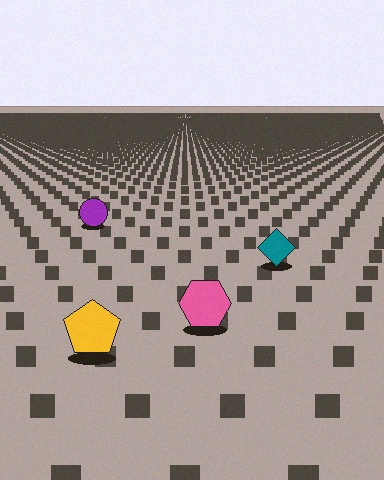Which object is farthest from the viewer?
The purple circle is farthest from the viewer. It appears smaller and the ground texture around it is denser.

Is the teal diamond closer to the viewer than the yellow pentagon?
No. The yellow pentagon is closer — you can tell from the texture gradient: the ground texture is coarser near it.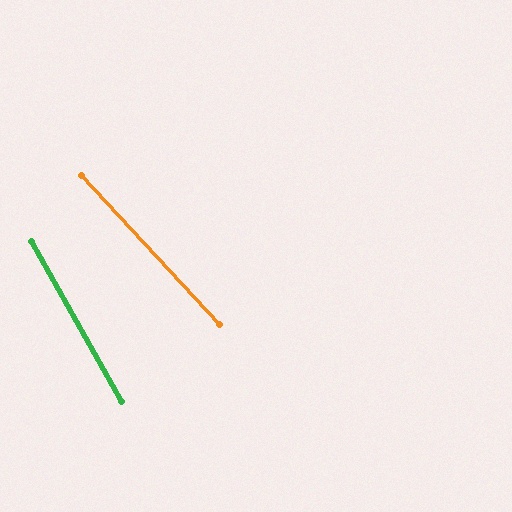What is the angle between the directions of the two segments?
Approximately 14 degrees.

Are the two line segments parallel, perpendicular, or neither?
Neither parallel nor perpendicular — they differ by about 14°.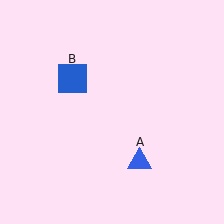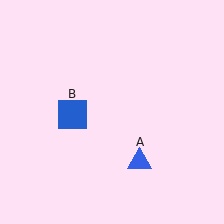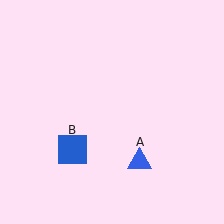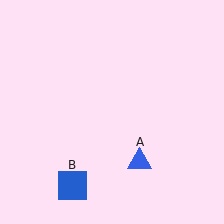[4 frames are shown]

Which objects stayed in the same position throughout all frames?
Blue triangle (object A) remained stationary.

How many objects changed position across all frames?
1 object changed position: blue square (object B).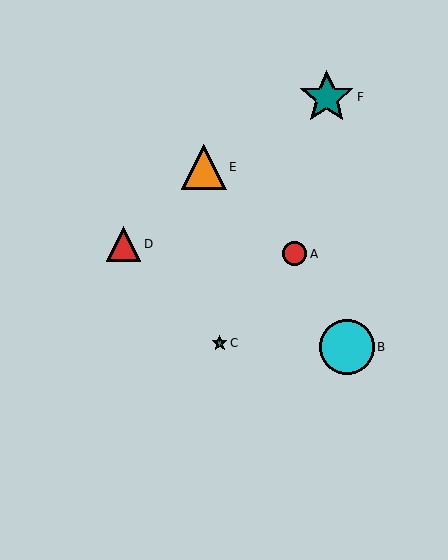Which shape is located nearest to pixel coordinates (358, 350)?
The cyan circle (labeled B) at (347, 347) is nearest to that location.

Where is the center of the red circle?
The center of the red circle is at (295, 254).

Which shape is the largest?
The teal star (labeled F) is the largest.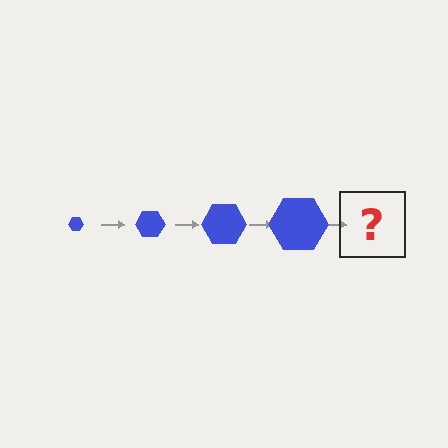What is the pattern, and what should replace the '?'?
The pattern is that the hexagon gets progressively larger each step. The '?' should be a blue hexagon, larger than the previous one.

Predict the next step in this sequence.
The next step is a blue hexagon, larger than the previous one.